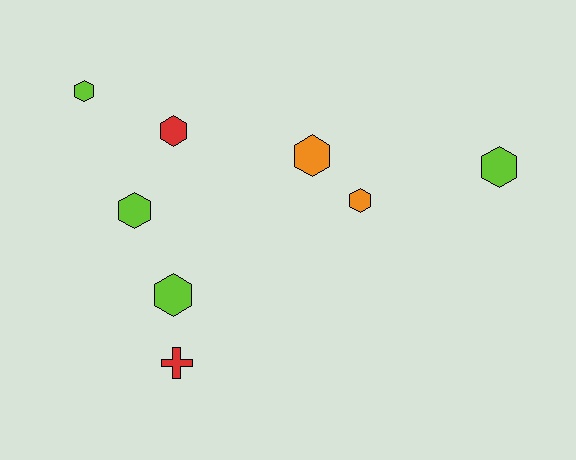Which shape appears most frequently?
Hexagon, with 7 objects.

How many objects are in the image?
There are 8 objects.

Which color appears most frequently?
Lime, with 4 objects.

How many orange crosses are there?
There are no orange crosses.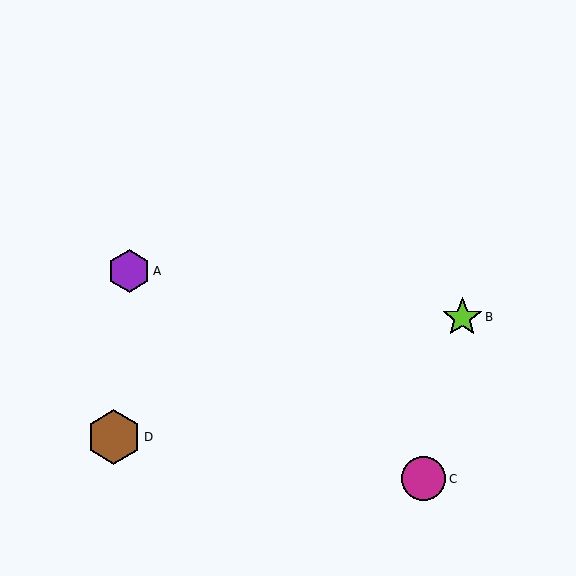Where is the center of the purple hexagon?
The center of the purple hexagon is at (129, 271).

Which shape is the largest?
The brown hexagon (labeled D) is the largest.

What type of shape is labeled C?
Shape C is a magenta circle.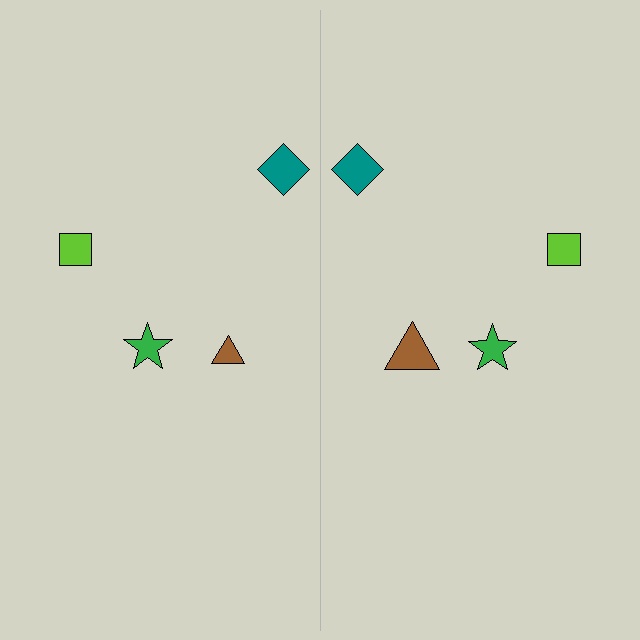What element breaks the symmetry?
The brown triangle on the right side has a different size than its mirror counterpart.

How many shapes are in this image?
There are 8 shapes in this image.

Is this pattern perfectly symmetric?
No, the pattern is not perfectly symmetric. The brown triangle on the right side has a different size than its mirror counterpart.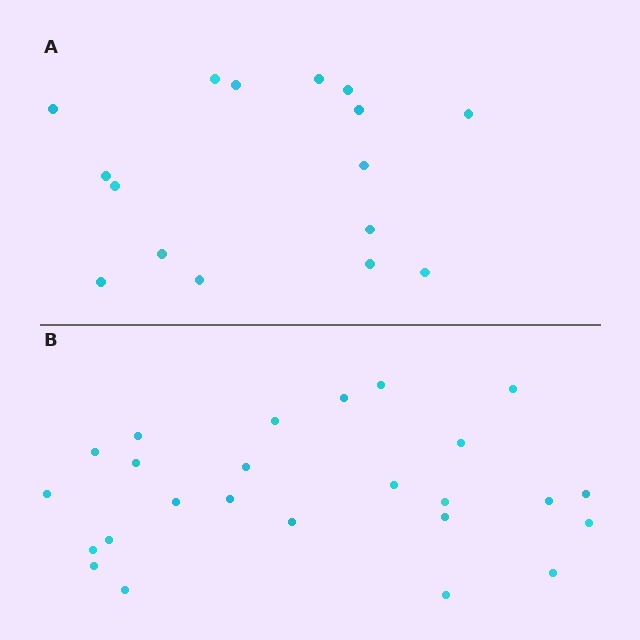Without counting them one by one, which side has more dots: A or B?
Region B (the bottom region) has more dots.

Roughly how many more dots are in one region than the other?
Region B has roughly 8 or so more dots than region A.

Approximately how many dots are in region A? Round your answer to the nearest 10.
About 20 dots. (The exact count is 16, which rounds to 20.)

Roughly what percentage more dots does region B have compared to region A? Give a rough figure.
About 55% more.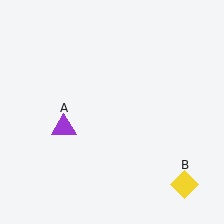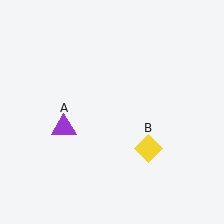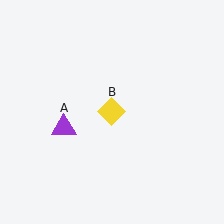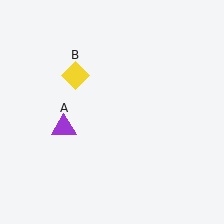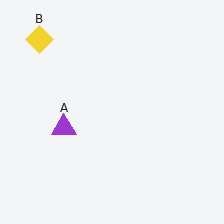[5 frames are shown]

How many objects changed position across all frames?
1 object changed position: yellow diamond (object B).